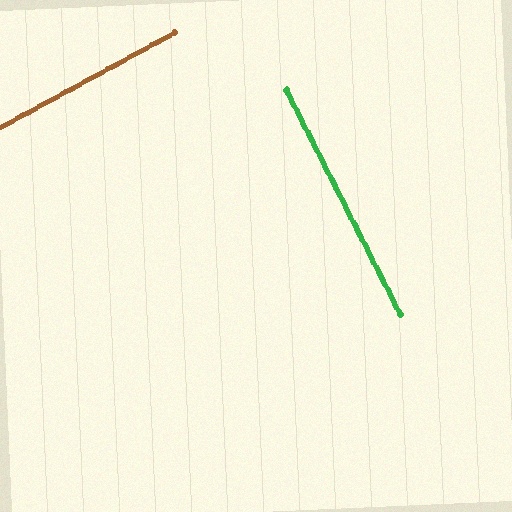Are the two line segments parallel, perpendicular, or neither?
Perpendicular — they meet at approximately 89°.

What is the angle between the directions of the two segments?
Approximately 89 degrees.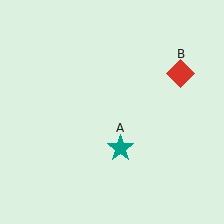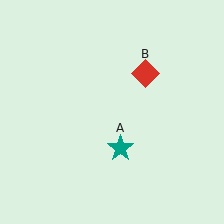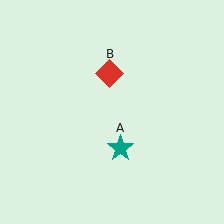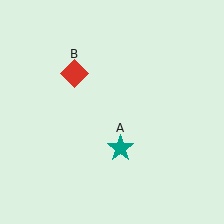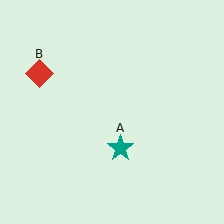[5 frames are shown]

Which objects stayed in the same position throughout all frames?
Teal star (object A) remained stationary.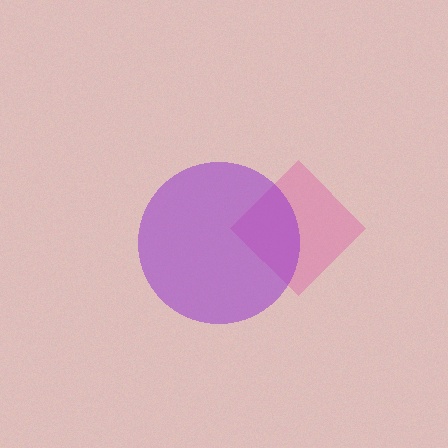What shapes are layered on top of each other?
The layered shapes are: a pink diamond, a purple circle.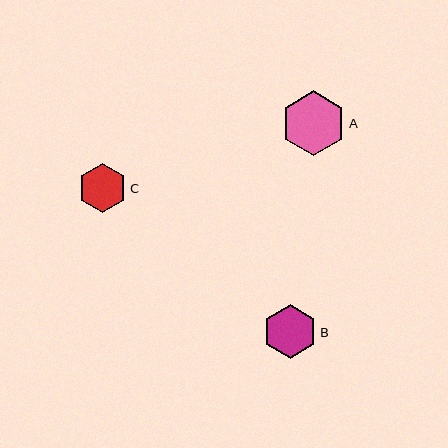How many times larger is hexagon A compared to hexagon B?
Hexagon A is approximately 1.2 times the size of hexagon B.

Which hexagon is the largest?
Hexagon A is the largest with a size of approximately 65 pixels.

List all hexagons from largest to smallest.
From largest to smallest: A, B, C.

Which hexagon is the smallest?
Hexagon C is the smallest with a size of approximately 49 pixels.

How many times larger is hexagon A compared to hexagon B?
Hexagon A is approximately 1.2 times the size of hexagon B.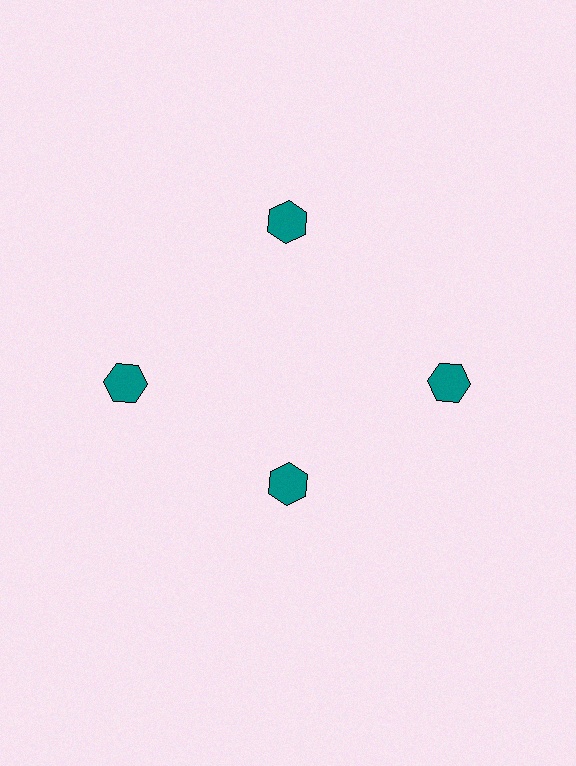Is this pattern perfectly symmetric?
No. The 4 teal hexagons are arranged in a ring, but one element near the 6 o'clock position is pulled inward toward the center, breaking the 4-fold rotational symmetry.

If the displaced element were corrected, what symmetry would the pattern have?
It would have 4-fold rotational symmetry — the pattern would map onto itself every 90 degrees.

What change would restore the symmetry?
The symmetry would be restored by moving it outward, back onto the ring so that all 4 hexagons sit at equal angles and equal distance from the center.